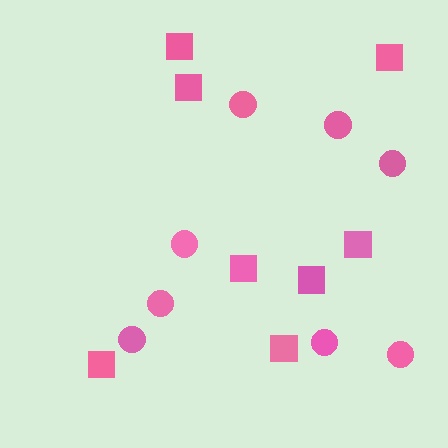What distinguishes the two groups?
There are 2 groups: one group of squares (8) and one group of circles (8).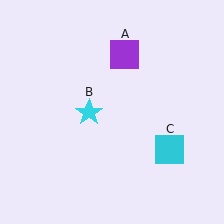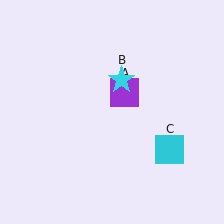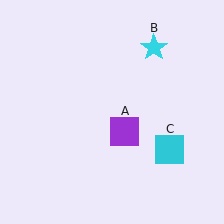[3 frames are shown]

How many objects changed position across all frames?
2 objects changed position: purple square (object A), cyan star (object B).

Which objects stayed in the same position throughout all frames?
Cyan square (object C) remained stationary.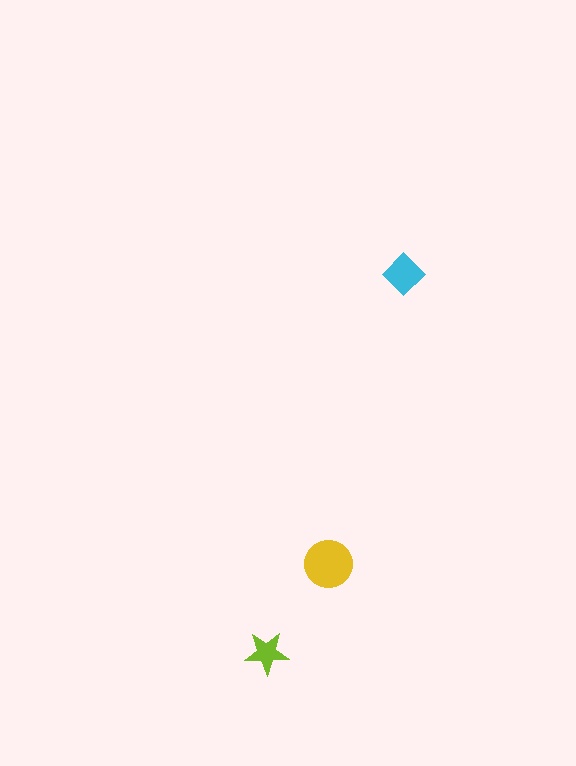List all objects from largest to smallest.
The yellow circle, the cyan diamond, the lime star.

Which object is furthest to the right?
The cyan diamond is rightmost.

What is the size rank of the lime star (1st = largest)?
3rd.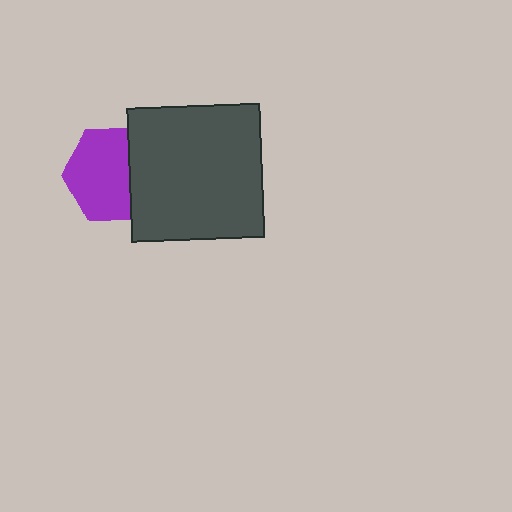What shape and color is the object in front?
The object in front is a dark gray square.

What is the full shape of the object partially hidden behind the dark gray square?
The partially hidden object is a purple hexagon.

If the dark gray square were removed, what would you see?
You would see the complete purple hexagon.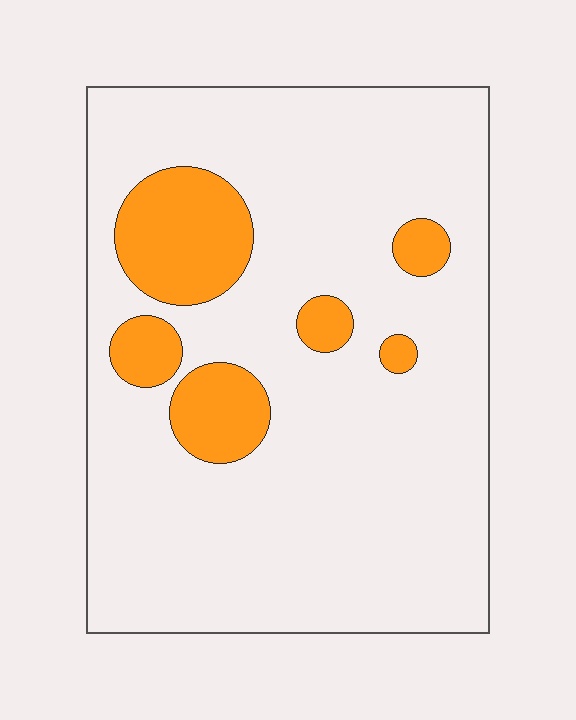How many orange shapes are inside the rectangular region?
6.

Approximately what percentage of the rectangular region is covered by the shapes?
Approximately 15%.